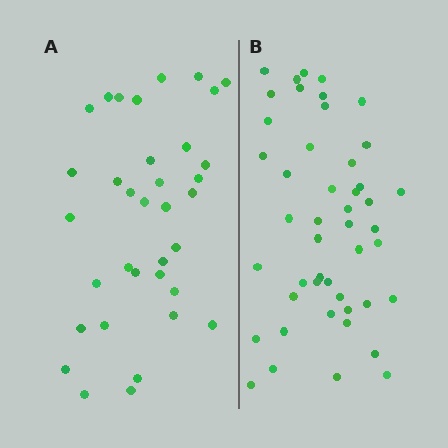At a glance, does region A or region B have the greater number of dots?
Region B (the right region) has more dots.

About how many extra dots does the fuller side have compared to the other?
Region B has roughly 12 or so more dots than region A.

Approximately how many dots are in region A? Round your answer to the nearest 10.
About 40 dots. (The exact count is 35, which rounds to 40.)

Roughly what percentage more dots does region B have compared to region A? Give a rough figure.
About 35% more.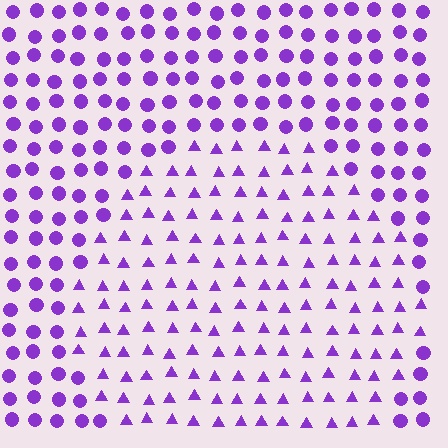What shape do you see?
I see a circle.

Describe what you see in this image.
The image is filled with small purple elements arranged in a uniform grid. A circle-shaped region contains triangles, while the surrounding area contains circles. The boundary is defined purely by the change in element shape.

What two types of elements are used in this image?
The image uses triangles inside the circle region and circles outside it.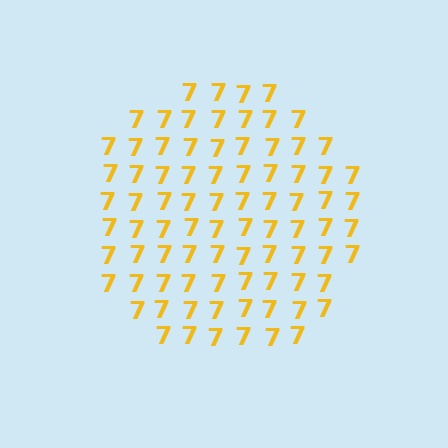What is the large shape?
The large shape is a circle.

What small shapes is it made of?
It is made of small digit 7's.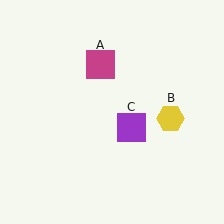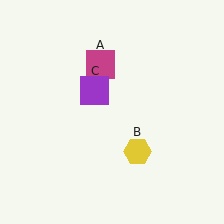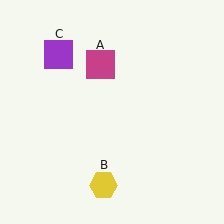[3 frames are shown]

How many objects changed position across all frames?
2 objects changed position: yellow hexagon (object B), purple square (object C).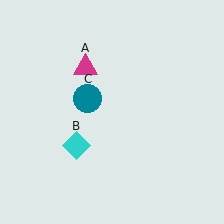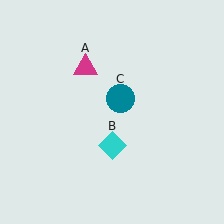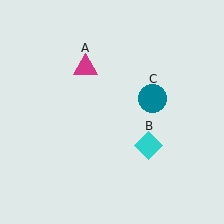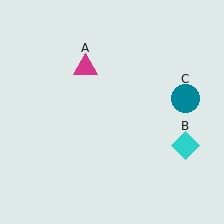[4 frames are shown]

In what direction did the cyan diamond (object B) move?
The cyan diamond (object B) moved right.